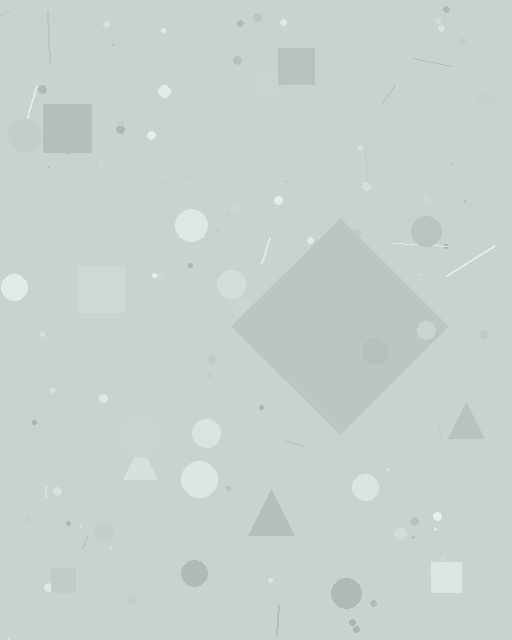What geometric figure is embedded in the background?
A diamond is embedded in the background.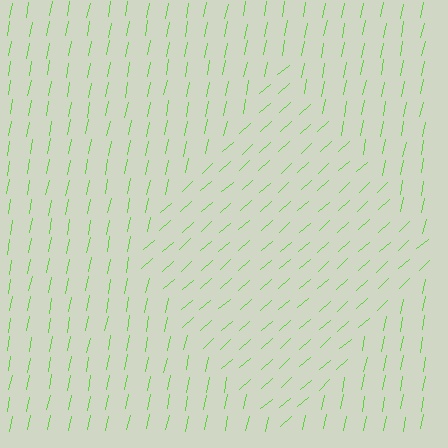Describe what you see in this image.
The image is filled with small lime line segments. A diamond region in the image has lines oriented differently from the surrounding lines, creating a visible texture boundary.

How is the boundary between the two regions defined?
The boundary is defined purely by a change in line orientation (approximately 37 degrees difference). All lines are the same color and thickness.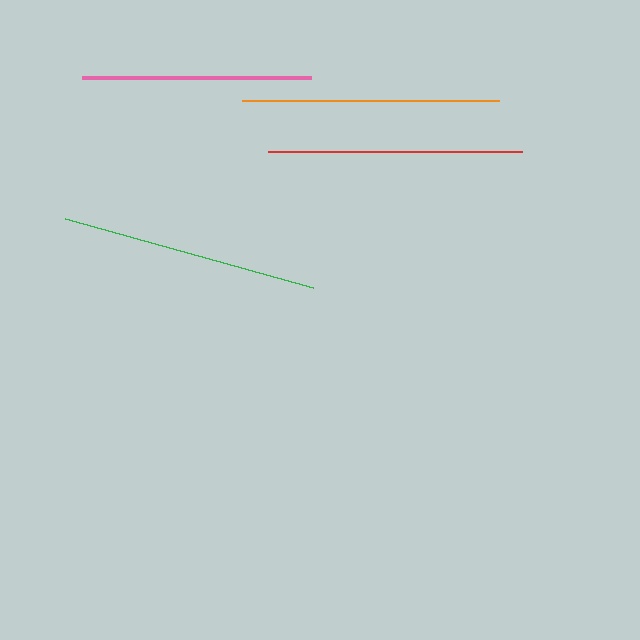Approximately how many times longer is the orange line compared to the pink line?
The orange line is approximately 1.1 times the length of the pink line.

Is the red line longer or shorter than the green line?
The green line is longer than the red line.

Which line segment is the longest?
The green line is the longest at approximately 257 pixels.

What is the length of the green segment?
The green segment is approximately 257 pixels long.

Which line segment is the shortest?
The pink line is the shortest at approximately 229 pixels.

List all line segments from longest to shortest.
From longest to shortest: green, orange, red, pink.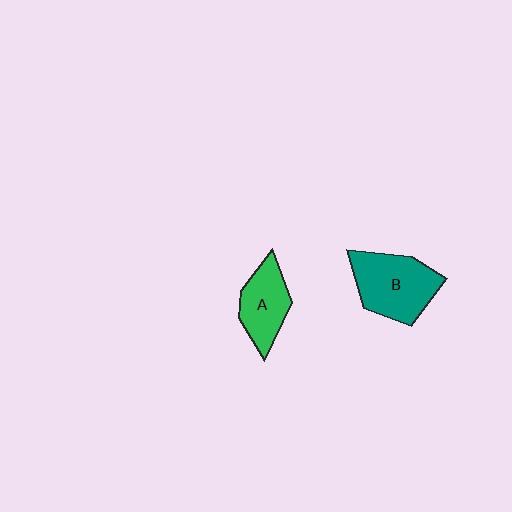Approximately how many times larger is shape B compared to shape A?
Approximately 1.4 times.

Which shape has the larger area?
Shape B (teal).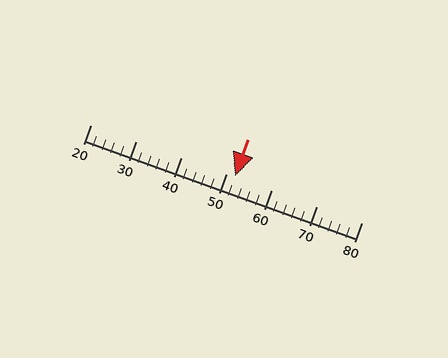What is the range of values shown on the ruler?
The ruler shows values from 20 to 80.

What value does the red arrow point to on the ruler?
The red arrow points to approximately 52.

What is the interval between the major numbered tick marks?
The major tick marks are spaced 10 units apart.